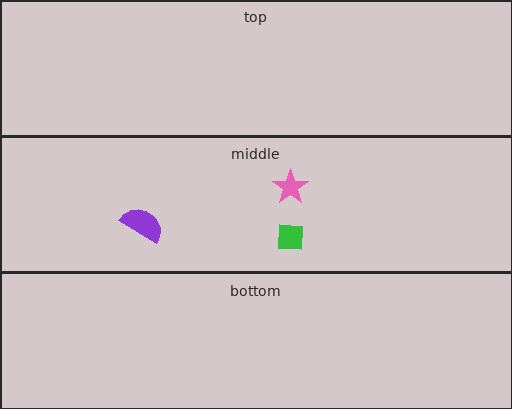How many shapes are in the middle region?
3.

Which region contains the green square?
The middle region.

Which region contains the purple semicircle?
The middle region.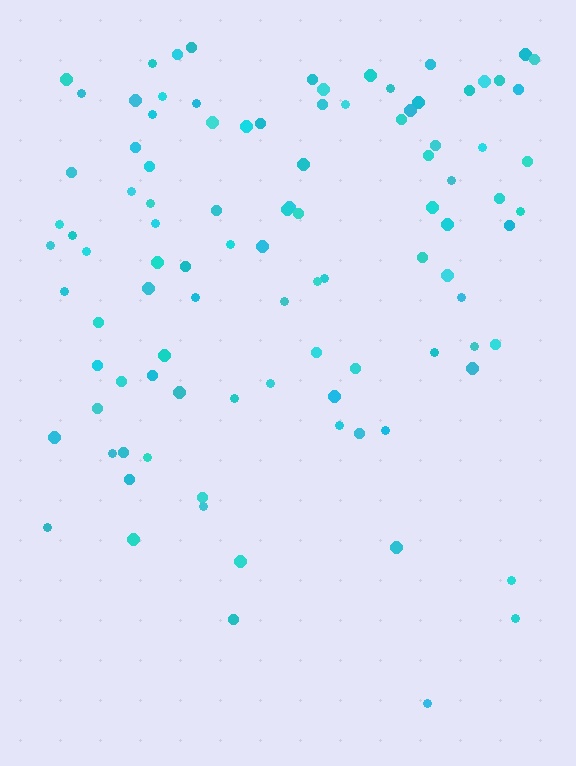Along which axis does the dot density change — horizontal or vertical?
Vertical.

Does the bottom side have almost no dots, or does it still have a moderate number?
Still a moderate number, just noticeably fewer than the top.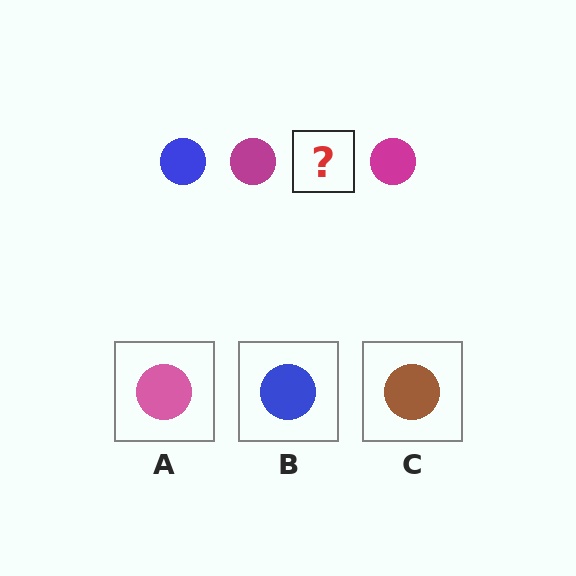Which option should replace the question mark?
Option B.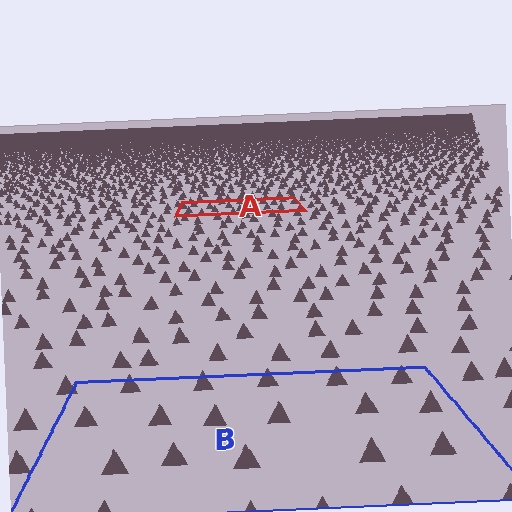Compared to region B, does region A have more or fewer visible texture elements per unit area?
Region A has more texture elements per unit area — they are packed more densely because it is farther away.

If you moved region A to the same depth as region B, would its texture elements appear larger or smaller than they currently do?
They would appear larger. At a closer depth, the same texture elements are projected at a bigger on-screen size.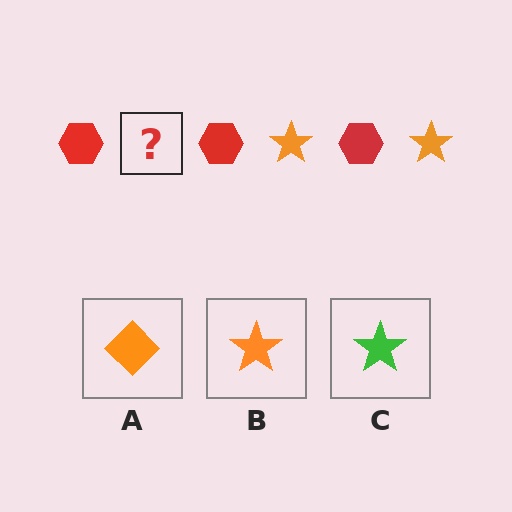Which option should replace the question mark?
Option B.